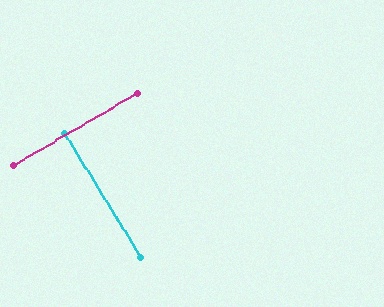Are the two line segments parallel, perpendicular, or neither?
Perpendicular — they meet at approximately 89°.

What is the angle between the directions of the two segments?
Approximately 89 degrees.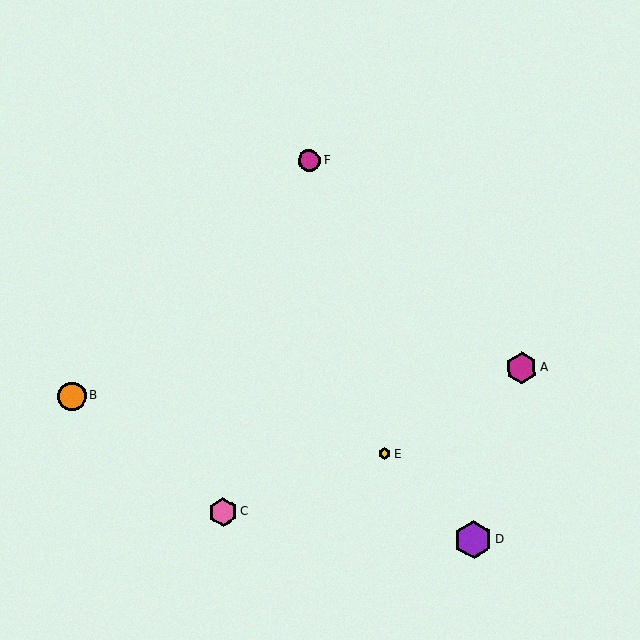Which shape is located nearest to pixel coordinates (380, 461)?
The yellow hexagon (labeled E) at (384, 454) is nearest to that location.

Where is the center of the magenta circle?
The center of the magenta circle is at (309, 161).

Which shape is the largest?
The purple hexagon (labeled D) is the largest.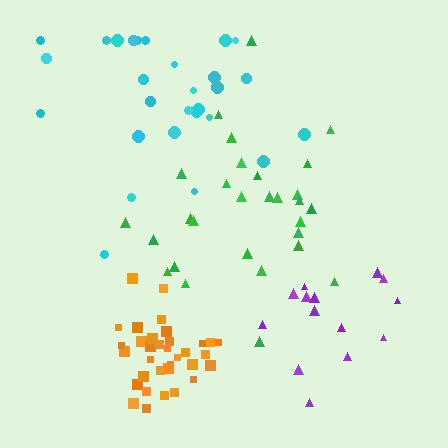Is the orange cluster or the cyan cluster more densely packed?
Orange.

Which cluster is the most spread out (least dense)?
Cyan.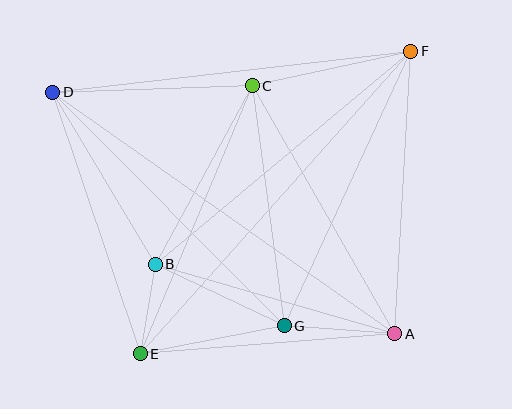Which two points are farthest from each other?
Points A and D are farthest from each other.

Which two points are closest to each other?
Points B and E are closest to each other.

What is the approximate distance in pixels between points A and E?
The distance between A and E is approximately 255 pixels.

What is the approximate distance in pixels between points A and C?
The distance between A and C is approximately 286 pixels.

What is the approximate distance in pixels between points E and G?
The distance between E and G is approximately 147 pixels.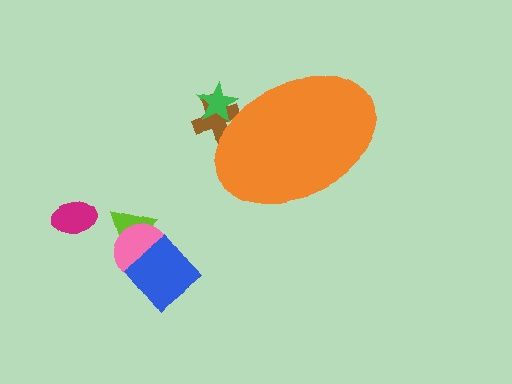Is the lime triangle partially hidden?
No, the lime triangle is fully visible.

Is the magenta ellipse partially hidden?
No, the magenta ellipse is fully visible.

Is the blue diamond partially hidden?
No, the blue diamond is fully visible.